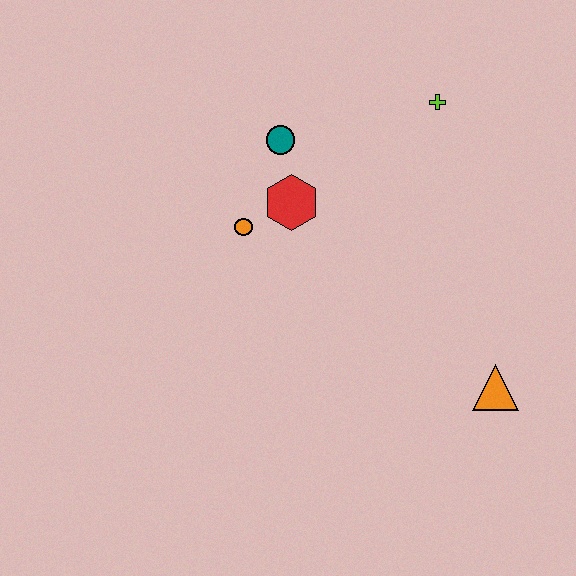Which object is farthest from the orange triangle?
The teal circle is farthest from the orange triangle.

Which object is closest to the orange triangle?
The red hexagon is closest to the orange triangle.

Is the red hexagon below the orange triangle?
No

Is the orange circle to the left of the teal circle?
Yes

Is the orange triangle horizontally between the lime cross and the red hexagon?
No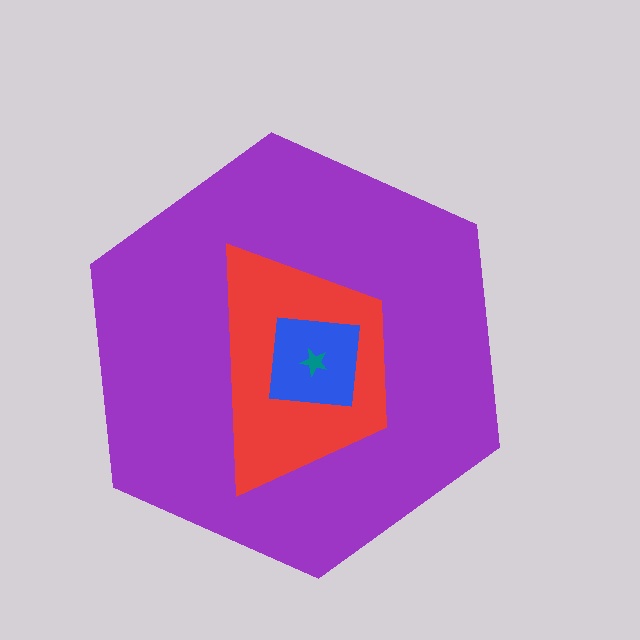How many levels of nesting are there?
4.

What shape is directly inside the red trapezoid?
The blue square.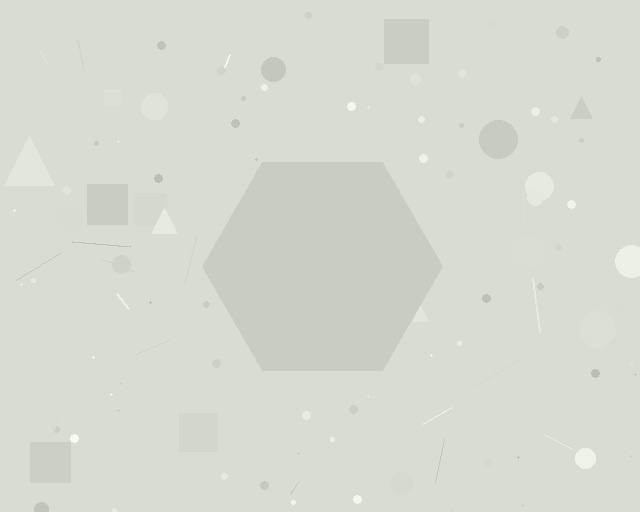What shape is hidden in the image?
A hexagon is hidden in the image.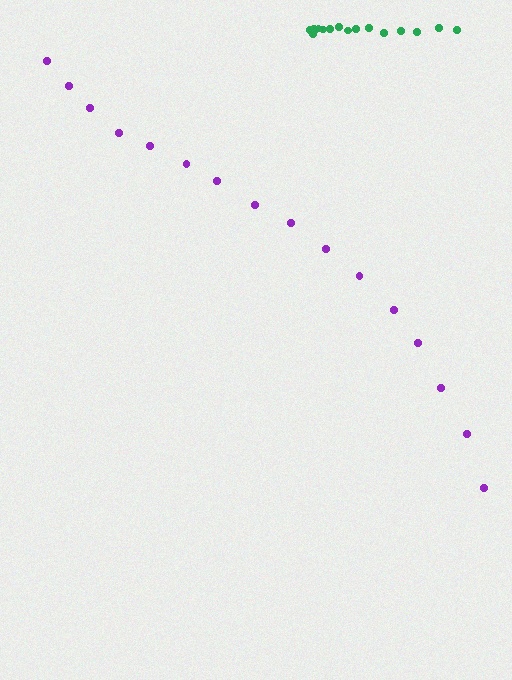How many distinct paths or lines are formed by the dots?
There are 2 distinct paths.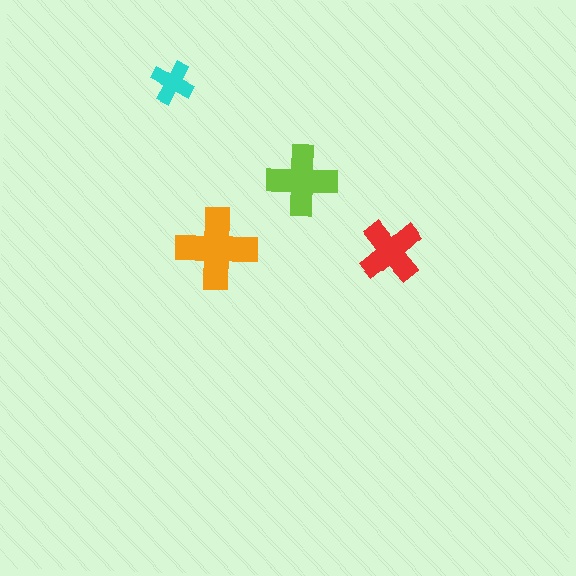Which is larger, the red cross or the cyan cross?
The red one.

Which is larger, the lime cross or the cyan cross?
The lime one.